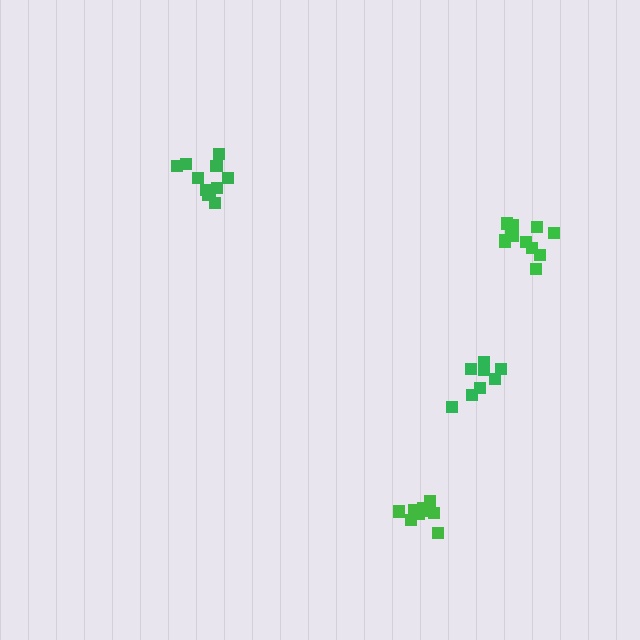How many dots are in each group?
Group 1: 10 dots, Group 2: 12 dots, Group 3: 8 dots, Group 4: 11 dots (41 total).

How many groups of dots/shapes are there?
There are 4 groups.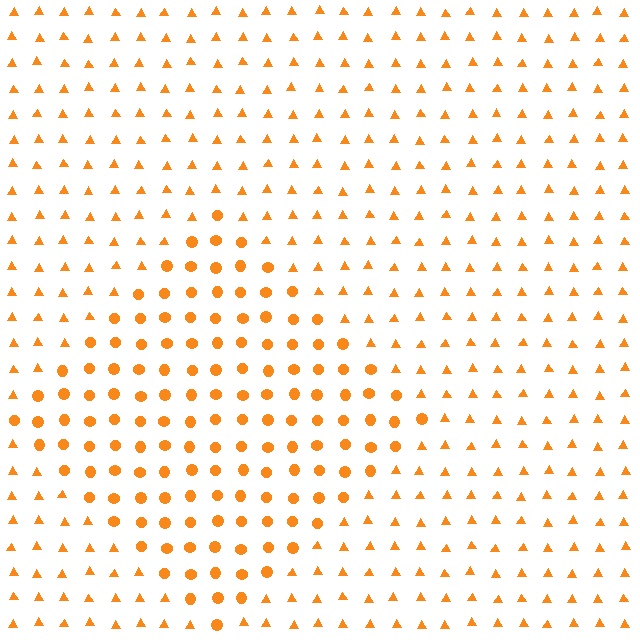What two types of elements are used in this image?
The image uses circles inside the diamond region and triangles outside it.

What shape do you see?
I see a diamond.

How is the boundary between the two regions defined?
The boundary is defined by a change in element shape: circles inside vs. triangles outside. All elements share the same color and spacing.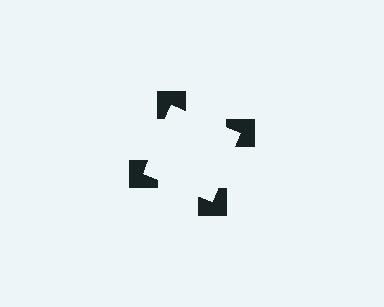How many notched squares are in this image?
There are 4 — one at each vertex of the illusory square.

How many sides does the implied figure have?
4 sides.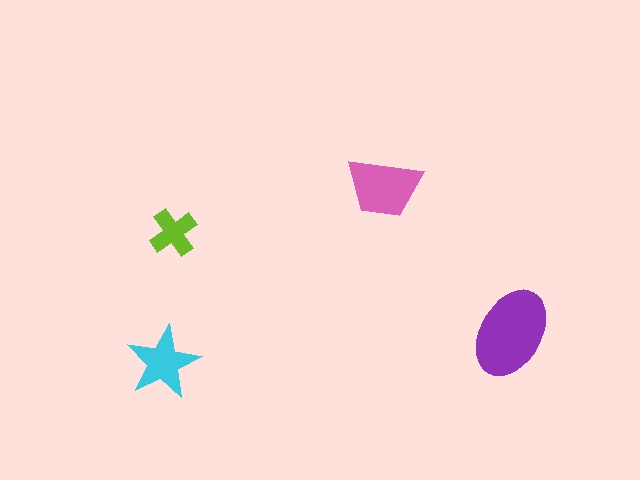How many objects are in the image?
There are 4 objects in the image.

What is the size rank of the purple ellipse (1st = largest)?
1st.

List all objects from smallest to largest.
The lime cross, the cyan star, the pink trapezoid, the purple ellipse.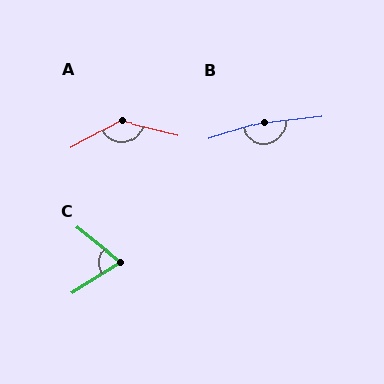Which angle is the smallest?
C, at approximately 71 degrees.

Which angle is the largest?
B, at approximately 169 degrees.